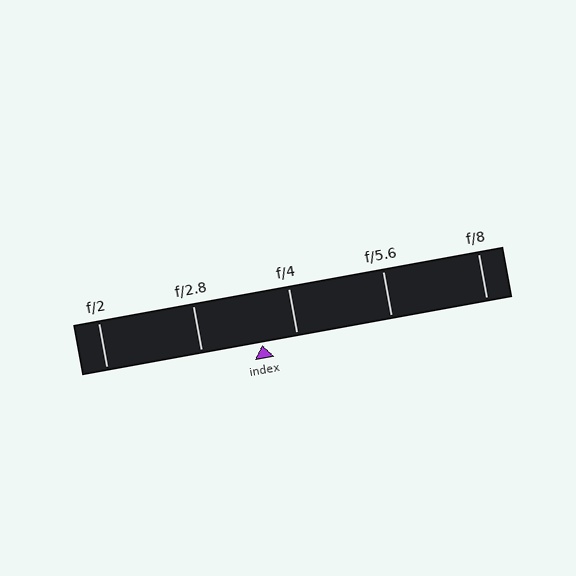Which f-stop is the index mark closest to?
The index mark is closest to f/4.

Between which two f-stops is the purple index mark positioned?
The index mark is between f/2.8 and f/4.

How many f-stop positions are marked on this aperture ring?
There are 5 f-stop positions marked.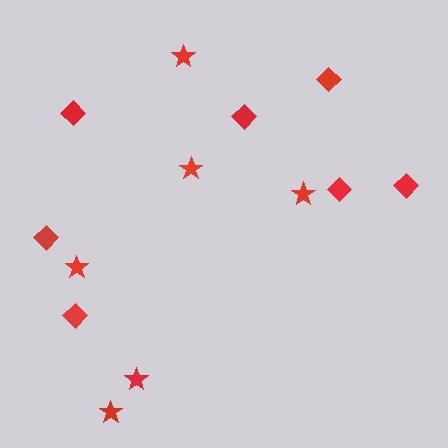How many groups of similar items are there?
There are 2 groups: one group of stars (6) and one group of diamonds (7).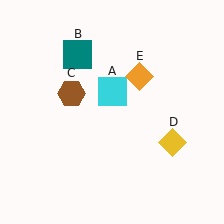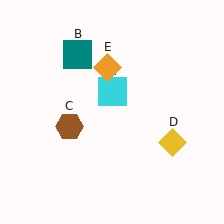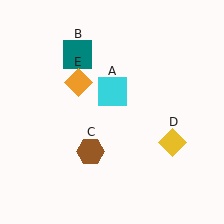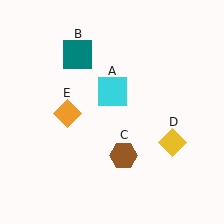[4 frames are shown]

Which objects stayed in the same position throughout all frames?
Cyan square (object A) and teal square (object B) and yellow diamond (object D) remained stationary.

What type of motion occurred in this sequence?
The brown hexagon (object C), orange diamond (object E) rotated counterclockwise around the center of the scene.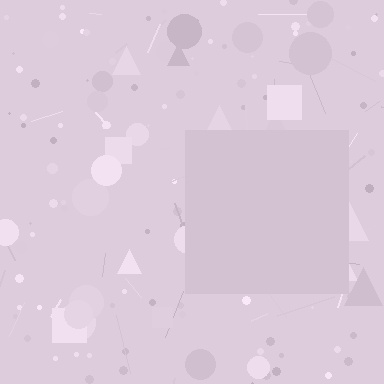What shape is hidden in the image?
A square is hidden in the image.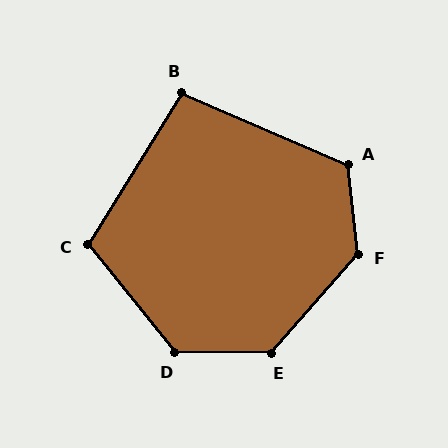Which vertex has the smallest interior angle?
B, at approximately 98 degrees.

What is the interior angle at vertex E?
Approximately 131 degrees (obtuse).